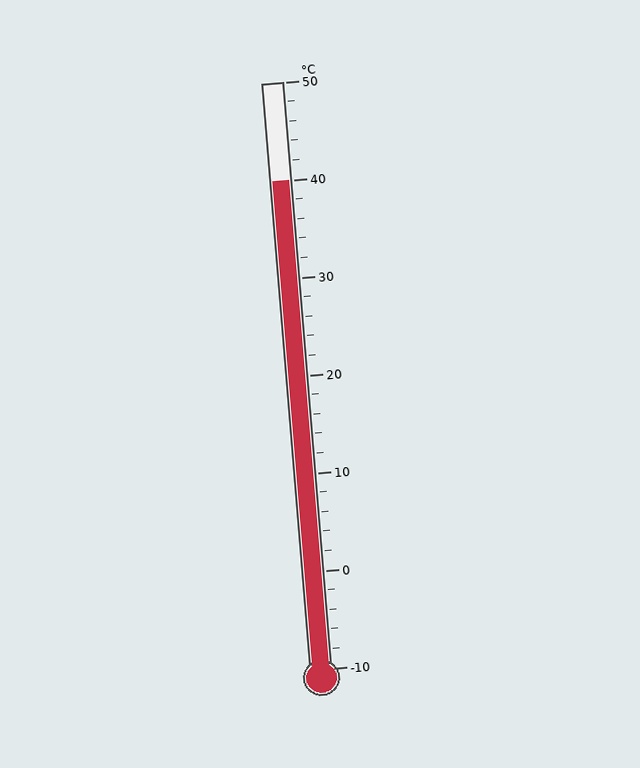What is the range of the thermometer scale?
The thermometer scale ranges from -10°C to 50°C.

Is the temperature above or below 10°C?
The temperature is above 10°C.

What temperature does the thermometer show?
The thermometer shows approximately 40°C.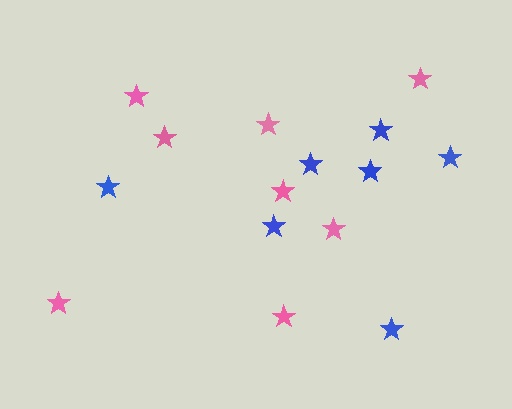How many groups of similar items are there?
There are 2 groups: one group of pink stars (8) and one group of blue stars (7).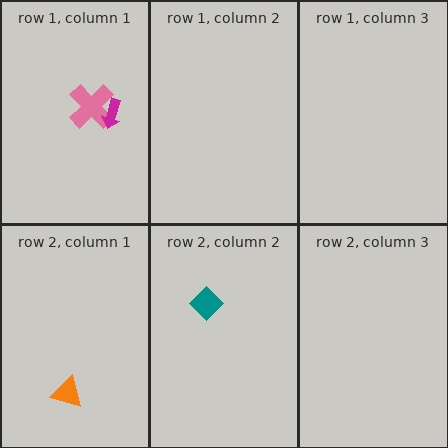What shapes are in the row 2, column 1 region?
The orange triangle.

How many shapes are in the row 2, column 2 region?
1.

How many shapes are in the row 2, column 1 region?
1.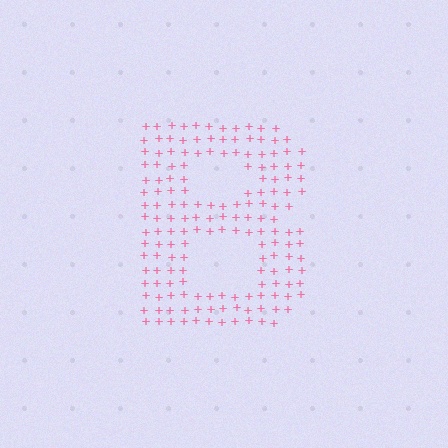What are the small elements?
The small elements are plus signs.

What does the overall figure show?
The overall figure shows the letter B.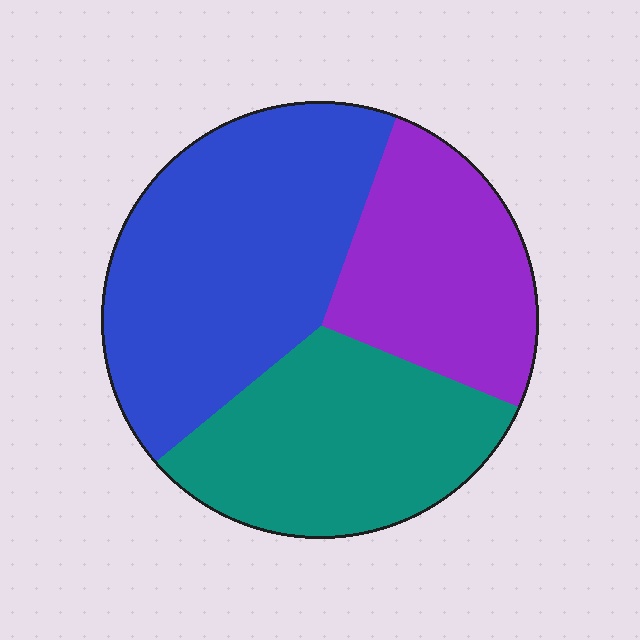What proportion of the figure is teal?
Teal takes up between a sixth and a third of the figure.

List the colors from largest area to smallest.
From largest to smallest: blue, teal, purple.